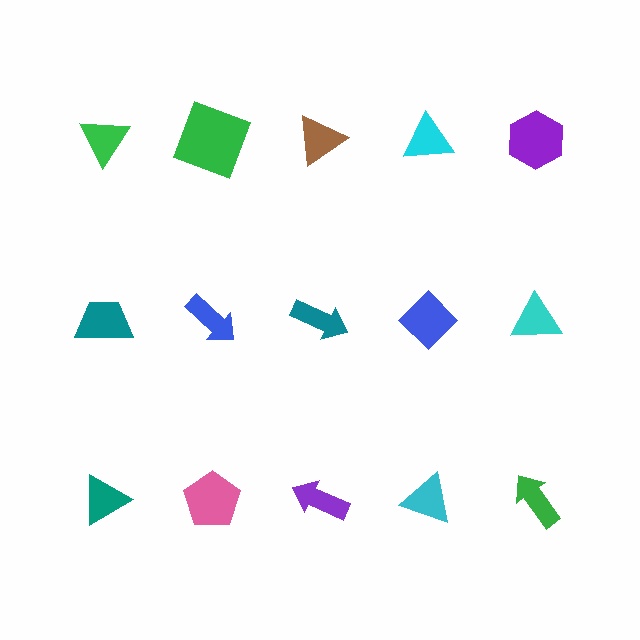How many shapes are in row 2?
5 shapes.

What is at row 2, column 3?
A teal arrow.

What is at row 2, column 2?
A blue arrow.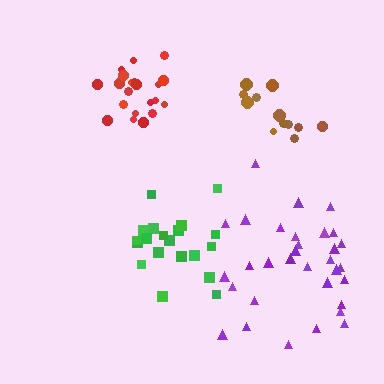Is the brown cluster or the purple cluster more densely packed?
Brown.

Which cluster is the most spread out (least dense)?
Purple.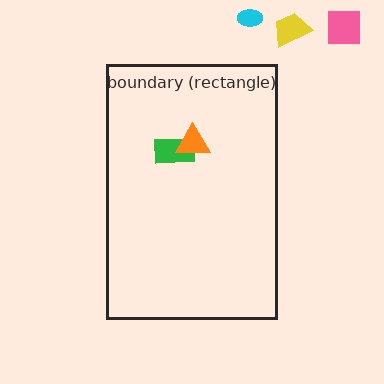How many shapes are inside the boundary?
2 inside, 3 outside.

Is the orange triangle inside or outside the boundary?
Inside.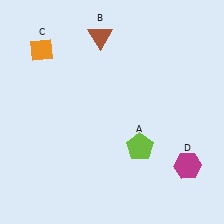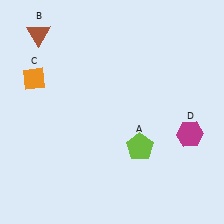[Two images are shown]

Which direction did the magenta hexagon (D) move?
The magenta hexagon (D) moved up.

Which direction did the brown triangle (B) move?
The brown triangle (B) moved left.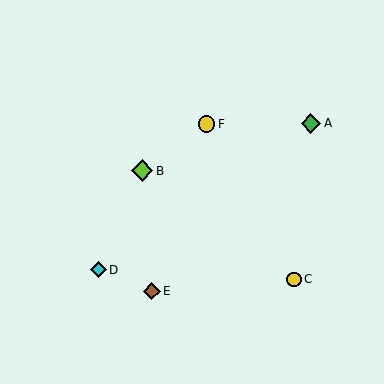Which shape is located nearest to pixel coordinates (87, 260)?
The cyan diamond (labeled D) at (98, 270) is nearest to that location.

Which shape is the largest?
The lime diamond (labeled B) is the largest.